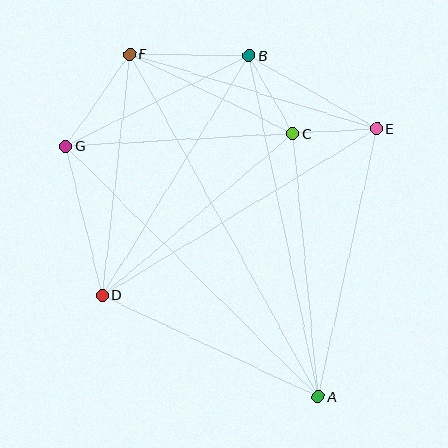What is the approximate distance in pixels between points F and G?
The distance between F and G is approximately 112 pixels.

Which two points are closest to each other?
Points C and E are closest to each other.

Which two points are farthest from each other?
Points A and F are farthest from each other.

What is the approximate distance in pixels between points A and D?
The distance between A and D is approximately 238 pixels.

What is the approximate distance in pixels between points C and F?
The distance between C and F is approximately 182 pixels.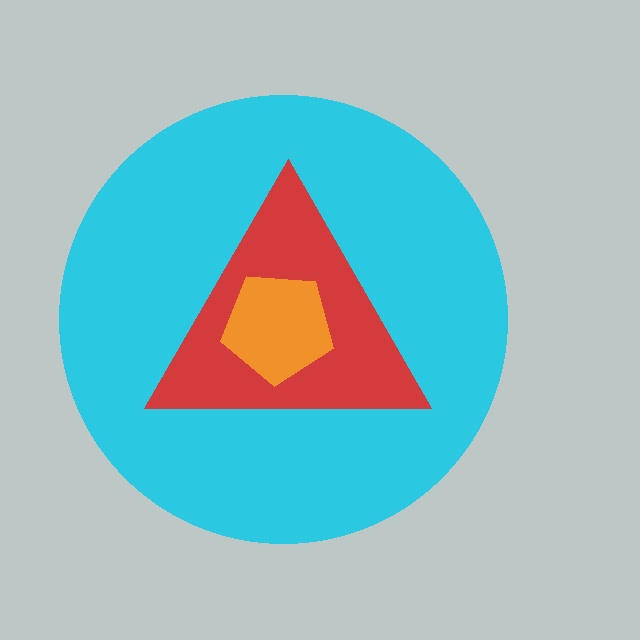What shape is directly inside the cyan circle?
The red triangle.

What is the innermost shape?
The orange pentagon.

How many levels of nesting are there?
3.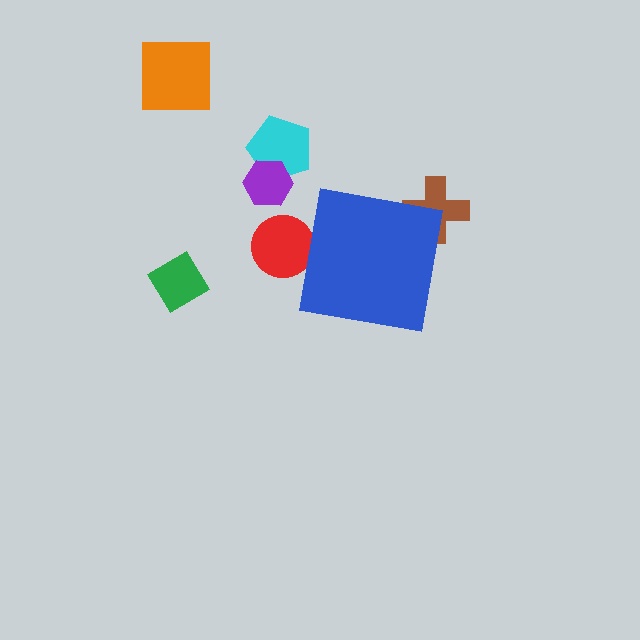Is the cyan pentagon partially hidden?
No, the cyan pentagon is fully visible.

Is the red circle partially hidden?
Yes, the red circle is partially hidden behind the blue square.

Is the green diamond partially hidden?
No, the green diamond is fully visible.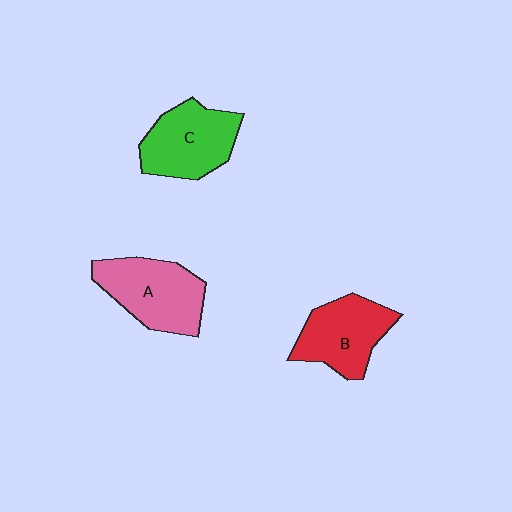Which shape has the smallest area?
Shape B (red).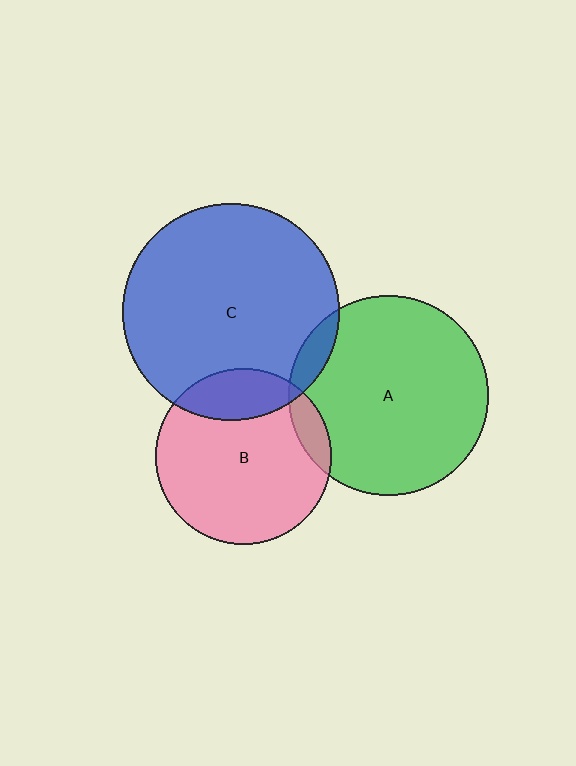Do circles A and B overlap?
Yes.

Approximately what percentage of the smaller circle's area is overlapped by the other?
Approximately 10%.